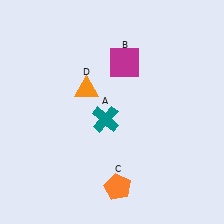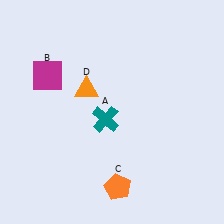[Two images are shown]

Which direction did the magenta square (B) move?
The magenta square (B) moved left.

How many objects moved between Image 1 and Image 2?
1 object moved between the two images.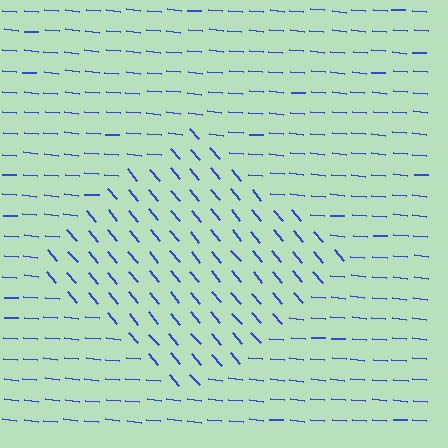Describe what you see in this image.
The image is filled with small blue line segments. A diamond region in the image has lines oriented differently from the surrounding lines, creating a visible texture boundary.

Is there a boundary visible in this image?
Yes, there is a texture boundary formed by a change in line orientation.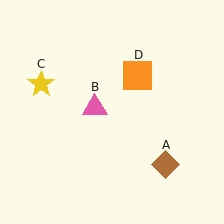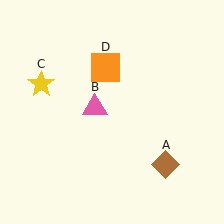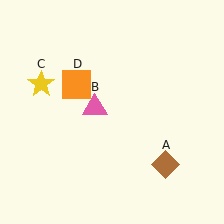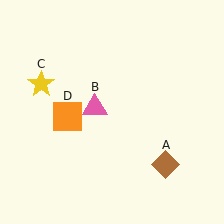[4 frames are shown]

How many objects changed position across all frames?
1 object changed position: orange square (object D).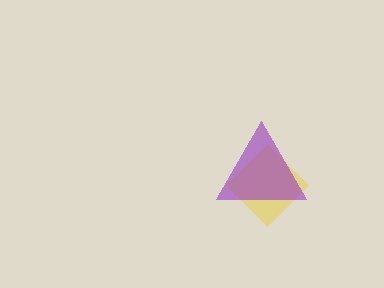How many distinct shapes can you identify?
There are 2 distinct shapes: a yellow diamond, a purple triangle.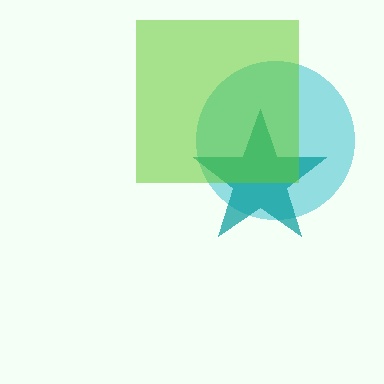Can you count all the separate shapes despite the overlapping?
Yes, there are 3 separate shapes.